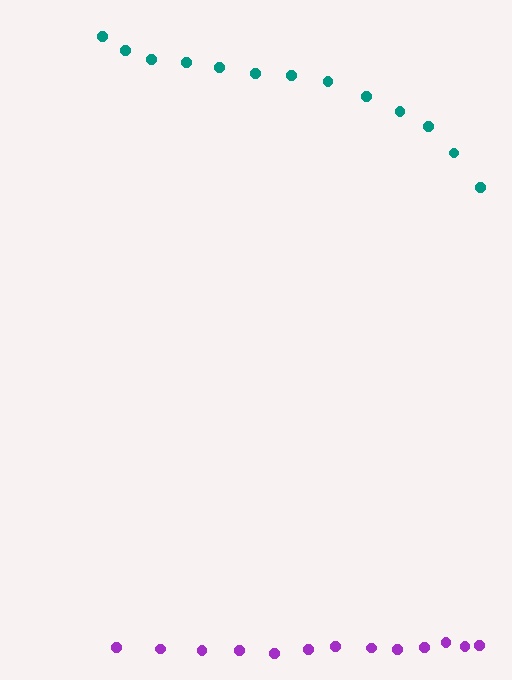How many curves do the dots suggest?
There are 2 distinct paths.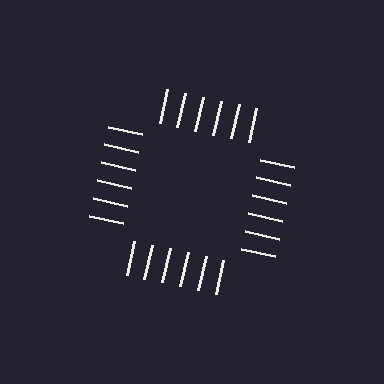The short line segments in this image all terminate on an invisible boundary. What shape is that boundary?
An illusory square — the line segments terminate on its edges but no continuous stroke is drawn.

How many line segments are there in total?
24 — 6 along each of the 4 edges.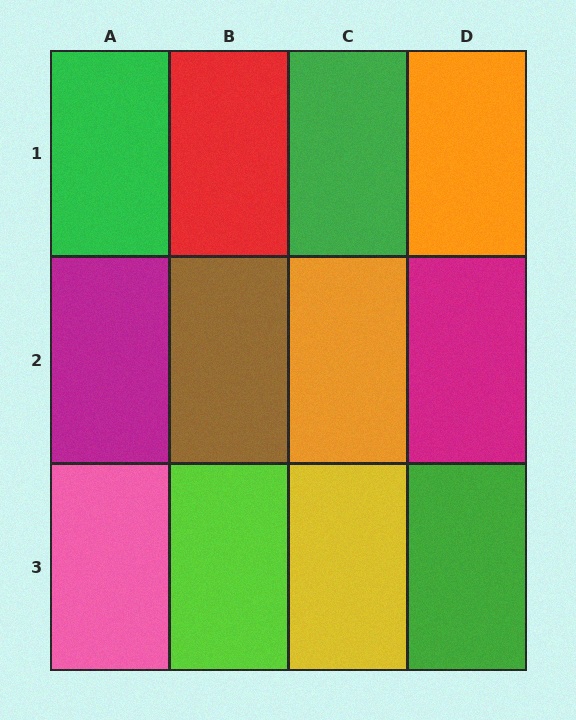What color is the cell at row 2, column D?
Magenta.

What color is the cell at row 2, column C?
Orange.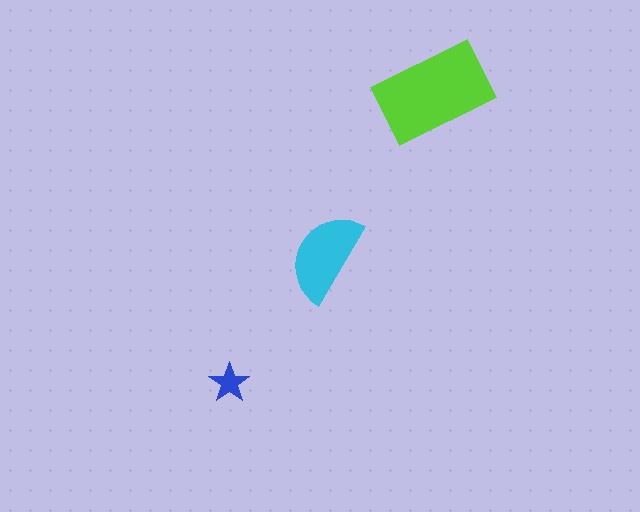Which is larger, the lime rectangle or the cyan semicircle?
The lime rectangle.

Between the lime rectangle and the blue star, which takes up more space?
The lime rectangle.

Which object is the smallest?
The blue star.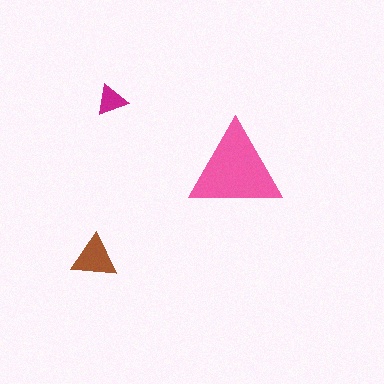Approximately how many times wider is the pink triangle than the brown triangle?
About 2 times wider.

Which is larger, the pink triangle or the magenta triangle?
The pink one.